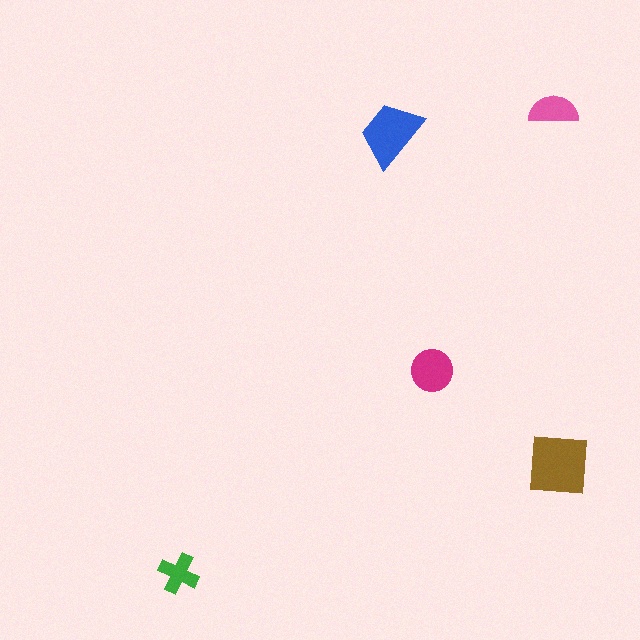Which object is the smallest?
The green cross.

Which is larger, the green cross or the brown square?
The brown square.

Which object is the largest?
The brown square.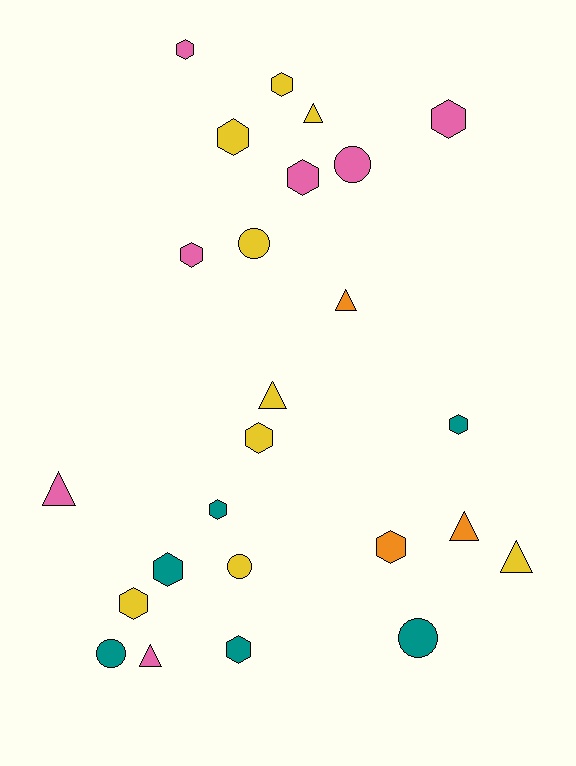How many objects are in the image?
There are 25 objects.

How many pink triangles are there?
There are 2 pink triangles.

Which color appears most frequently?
Yellow, with 9 objects.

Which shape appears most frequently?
Hexagon, with 13 objects.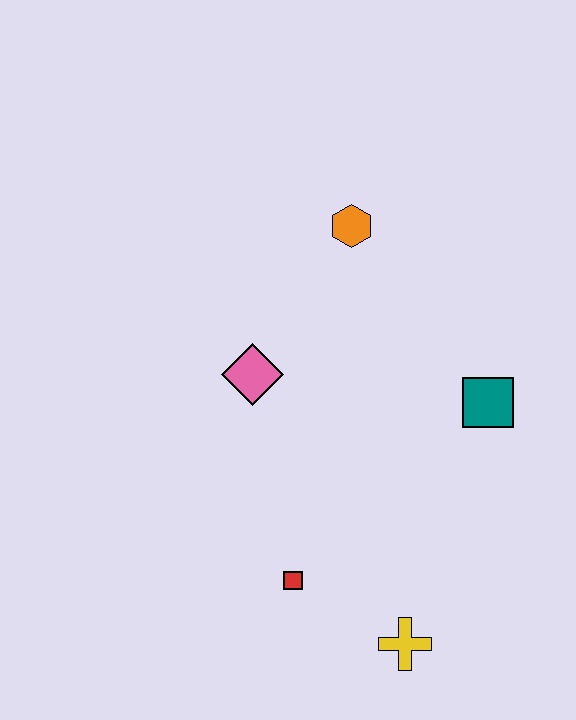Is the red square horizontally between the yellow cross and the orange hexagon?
No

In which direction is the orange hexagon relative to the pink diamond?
The orange hexagon is above the pink diamond.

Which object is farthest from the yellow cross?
The orange hexagon is farthest from the yellow cross.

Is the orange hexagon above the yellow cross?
Yes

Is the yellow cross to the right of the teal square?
No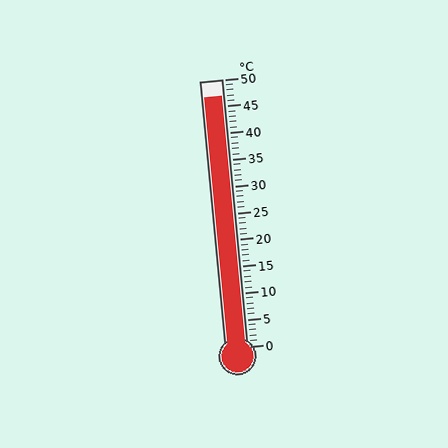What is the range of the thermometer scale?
The thermometer scale ranges from 0°C to 50°C.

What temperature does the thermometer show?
The thermometer shows approximately 47°C.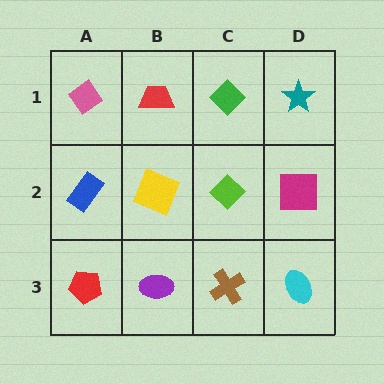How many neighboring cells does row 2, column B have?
4.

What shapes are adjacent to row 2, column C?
A green diamond (row 1, column C), a brown cross (row 3, column C), a yellow square (row 2, column B), a magenta square (row 2, column D).